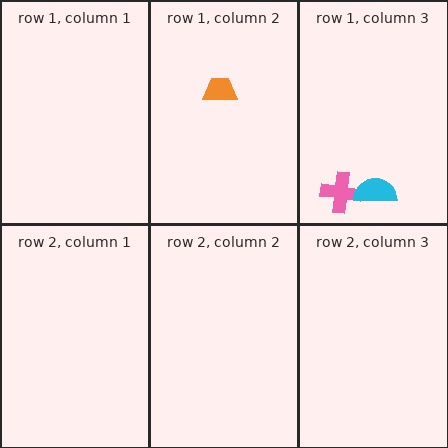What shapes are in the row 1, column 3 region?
The pink cross, the cyan semicircle.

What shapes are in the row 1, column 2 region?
The orange trapezoid.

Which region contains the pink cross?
The row 1, column 3 region.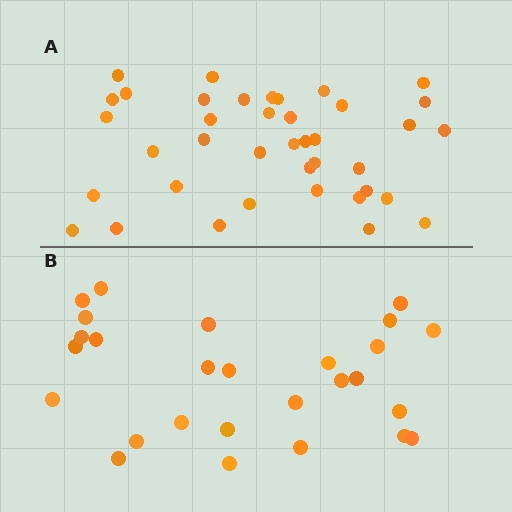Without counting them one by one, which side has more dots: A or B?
Region A (the top region) has more dots.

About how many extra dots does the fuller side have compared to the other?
Region A has roughly 12 or so more dots than region B.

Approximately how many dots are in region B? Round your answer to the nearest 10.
About 30 dots. (The exact count is 27, which rounds to 30.)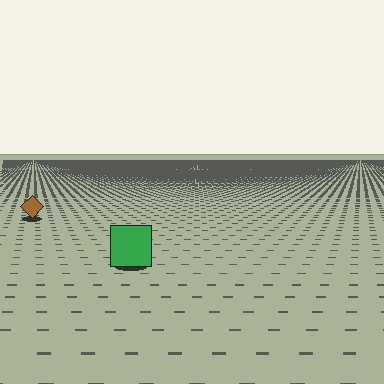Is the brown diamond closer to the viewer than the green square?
No. The green square is closer — you can tell from the texture gradient: the ground texture is coarser near it.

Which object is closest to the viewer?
The green square is closest. The texture marks near it are larger and more spread out.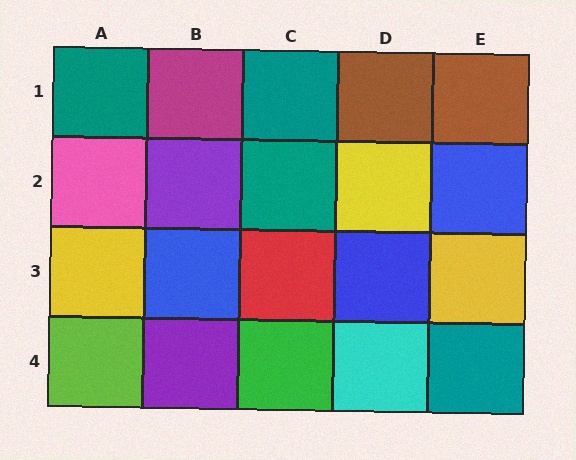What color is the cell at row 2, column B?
Purple.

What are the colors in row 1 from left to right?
Teal, magenta, teal, brown, brown.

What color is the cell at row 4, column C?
Green.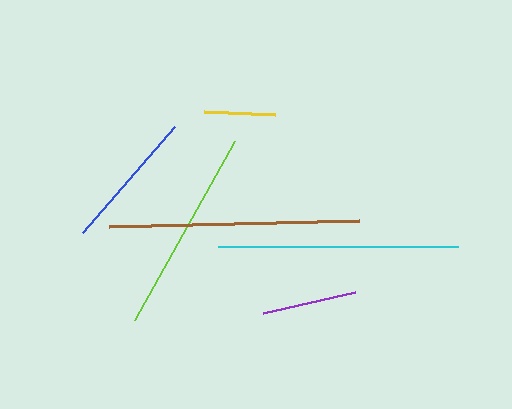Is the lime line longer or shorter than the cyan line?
The cyan line is longer than the lime line.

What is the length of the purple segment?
The purple segment is approximately 95 pixels long.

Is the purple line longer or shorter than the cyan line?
The cyan line is longer than the purple line.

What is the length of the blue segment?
The blue segment is approximately 141 pixels long.